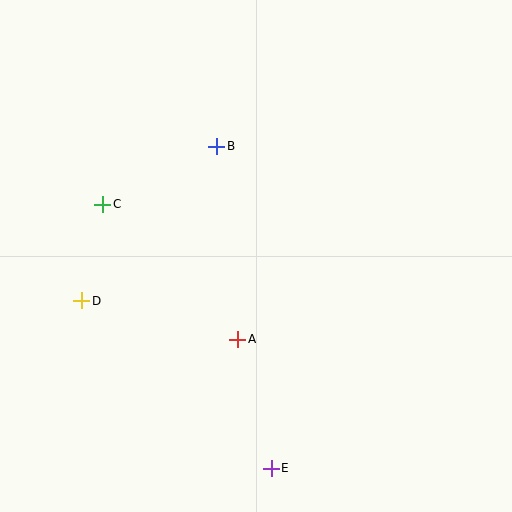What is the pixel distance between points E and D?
The distance between E and D is 253 pixels.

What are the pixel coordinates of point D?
Point D is at (82, 301).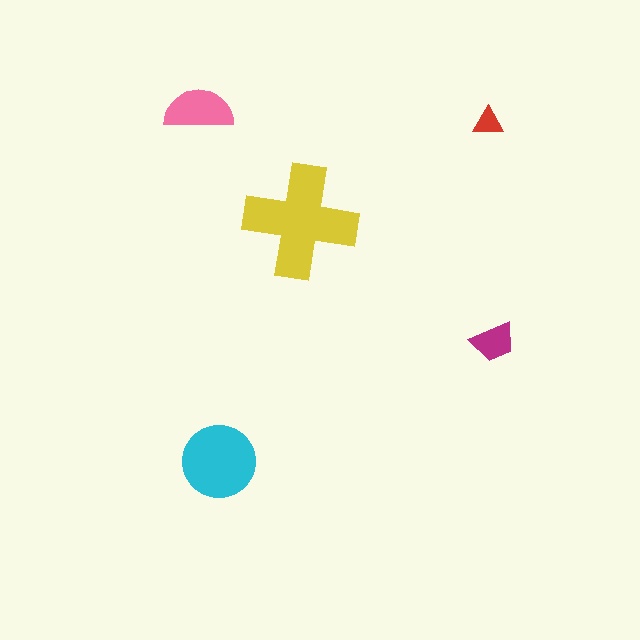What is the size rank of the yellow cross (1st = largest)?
1st.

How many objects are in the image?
There are 5 objects in the image.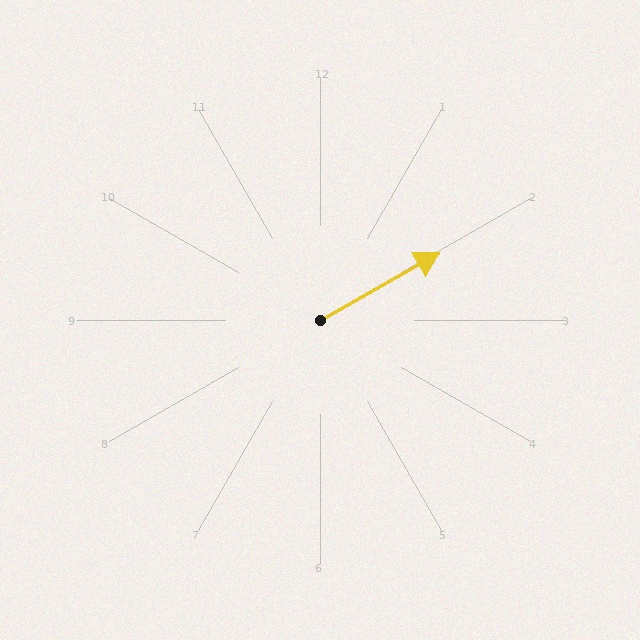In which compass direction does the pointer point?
Northeast.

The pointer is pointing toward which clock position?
Roughly 2 o'clock.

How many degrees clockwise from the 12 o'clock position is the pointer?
Approximately 60 degrees.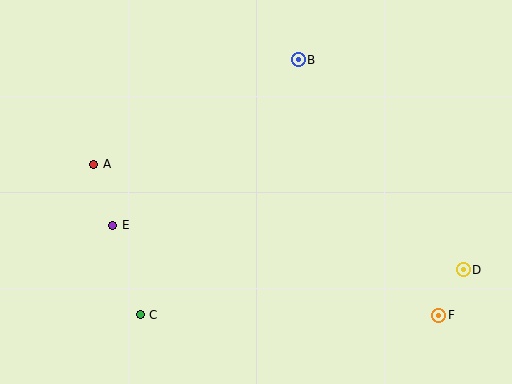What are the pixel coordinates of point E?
Point E is at (113, 225).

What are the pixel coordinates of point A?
Point A is at (94, 164).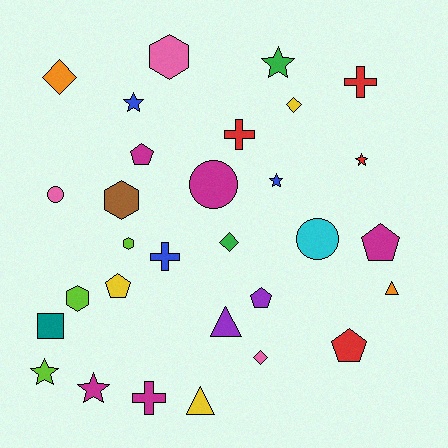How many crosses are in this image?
There are 4 crosses.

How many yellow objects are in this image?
There are 3 yellow objects.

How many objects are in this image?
There are 30 objects.